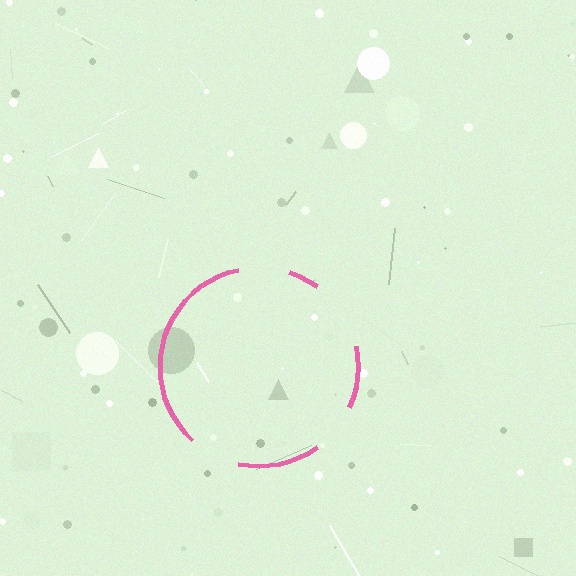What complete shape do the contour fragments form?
The contour fragments form a circle.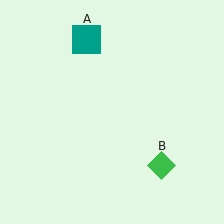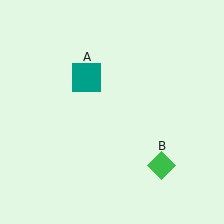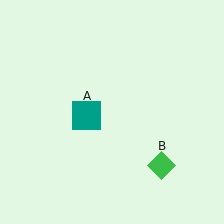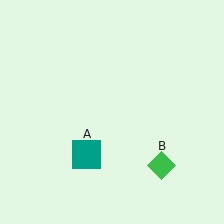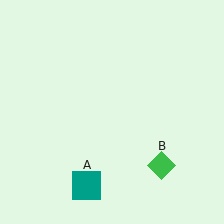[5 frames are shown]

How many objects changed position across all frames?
1 object changed position: teal square (object A).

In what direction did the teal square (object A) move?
The teal square (object A) moved down.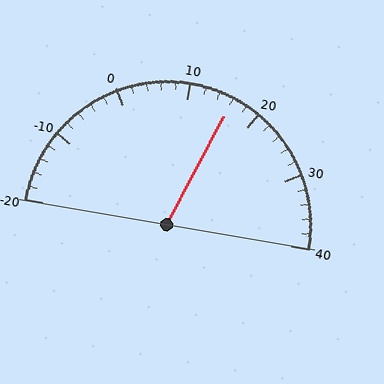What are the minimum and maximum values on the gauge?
The gauge ranges from -20 to 40.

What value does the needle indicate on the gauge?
The needle indicates approximately 16.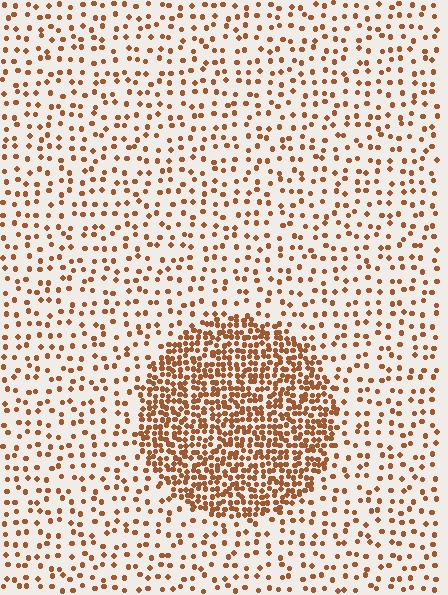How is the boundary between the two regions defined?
The boundary is defined by a change in element density (approximately 3.0x ratio). All elements are the same color, size, and shape.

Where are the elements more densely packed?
The elements are more densely packed inside the circle boundary.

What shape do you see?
I see a circle.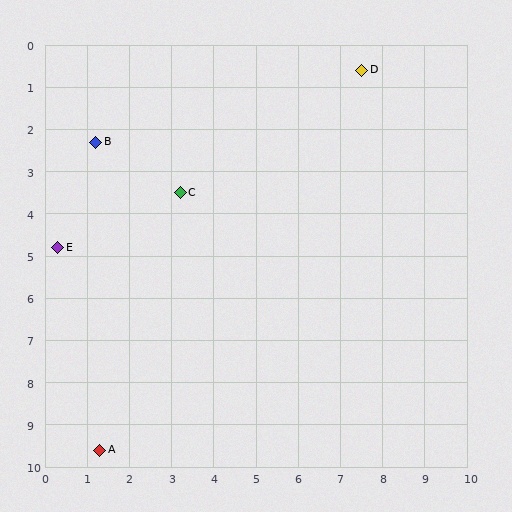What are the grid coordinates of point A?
Point A is at approximately (1.3, 9.6).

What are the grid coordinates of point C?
Point C is at approximately (3.2, 3.5).